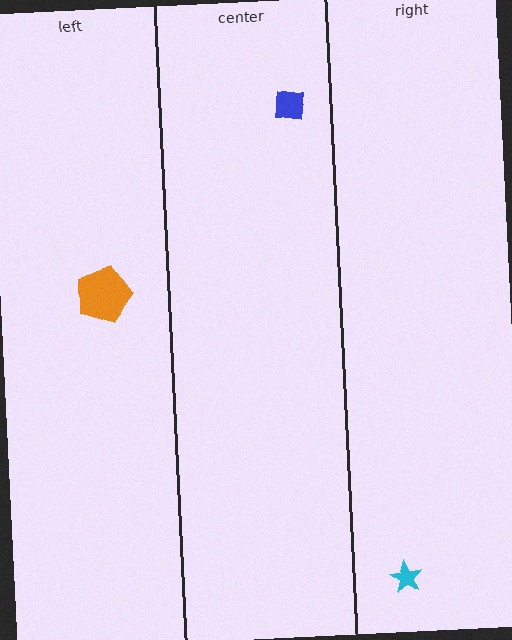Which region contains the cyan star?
The right region.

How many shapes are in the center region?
1.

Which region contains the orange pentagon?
The left region.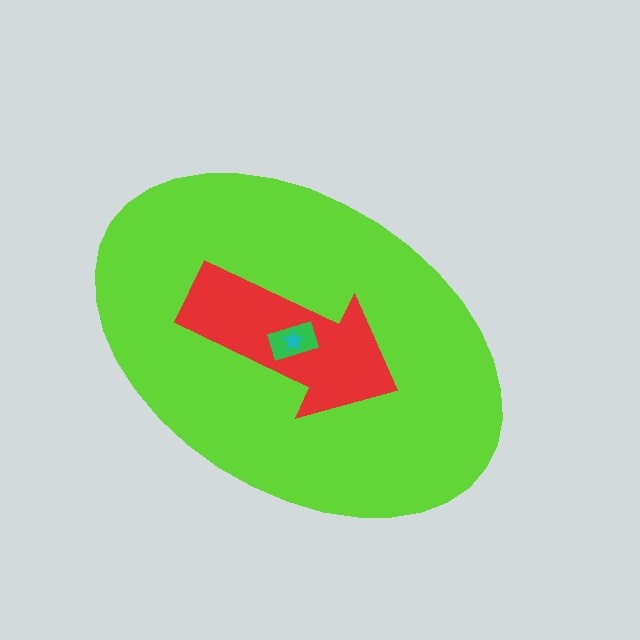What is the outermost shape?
The lime ellipse.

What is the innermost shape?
The cyan star.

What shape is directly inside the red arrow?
The green rectangle.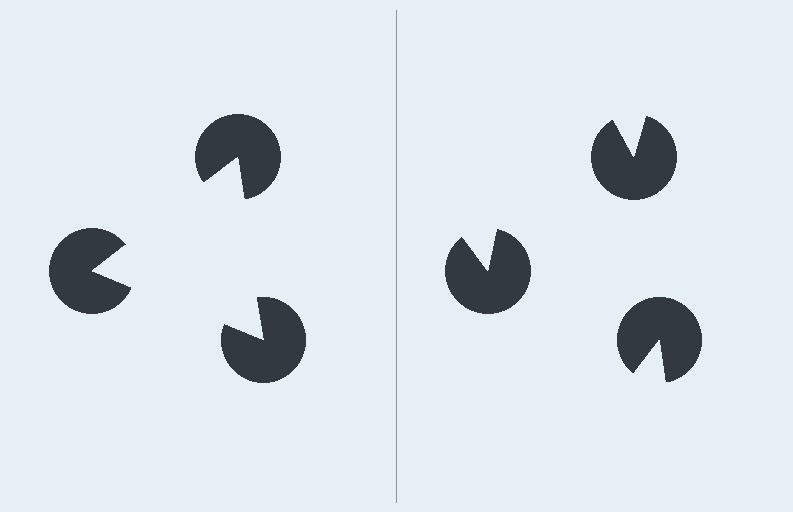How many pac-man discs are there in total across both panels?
6 — 3 on each side.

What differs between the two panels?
The pac-man discs are positioned identically on both sides; only the wedge orientations differ. On the left they align to a triangle; on the right they are misaligned.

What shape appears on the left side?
An illusory triangle.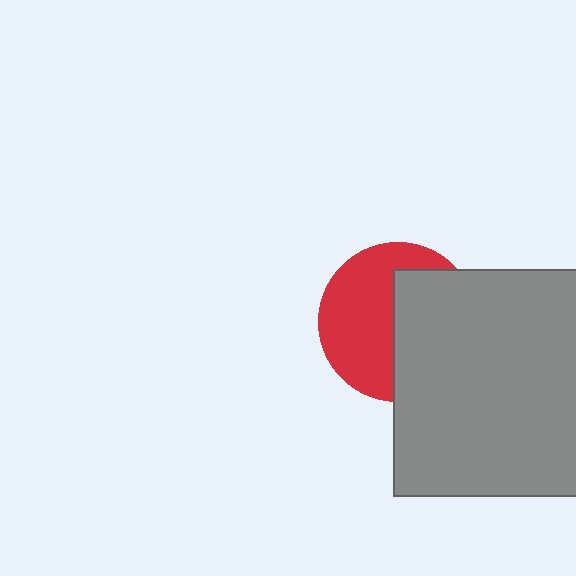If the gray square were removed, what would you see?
You would see the complete red circle.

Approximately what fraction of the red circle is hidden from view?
Roughly 47% of the red circle is hidden behind the gray square.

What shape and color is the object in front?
The object in front is a gray square.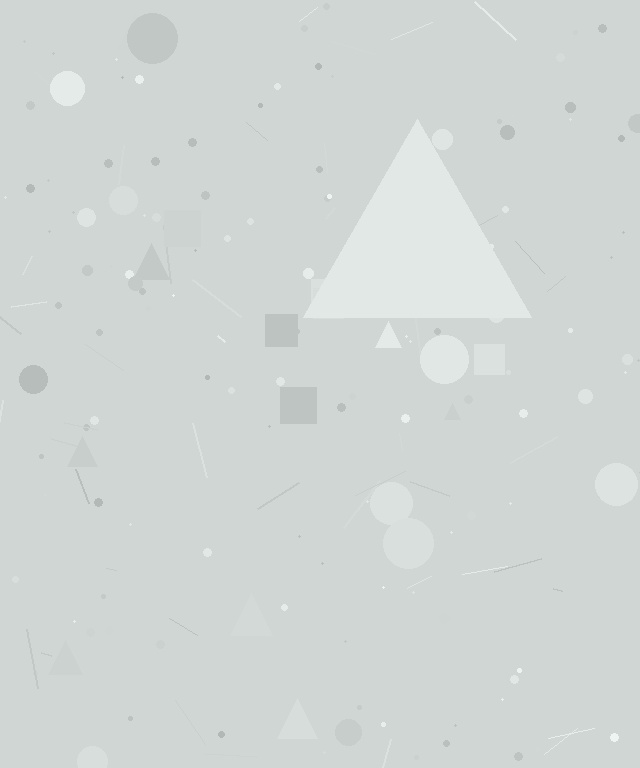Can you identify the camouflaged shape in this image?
The camouflaged shape is a triangle.